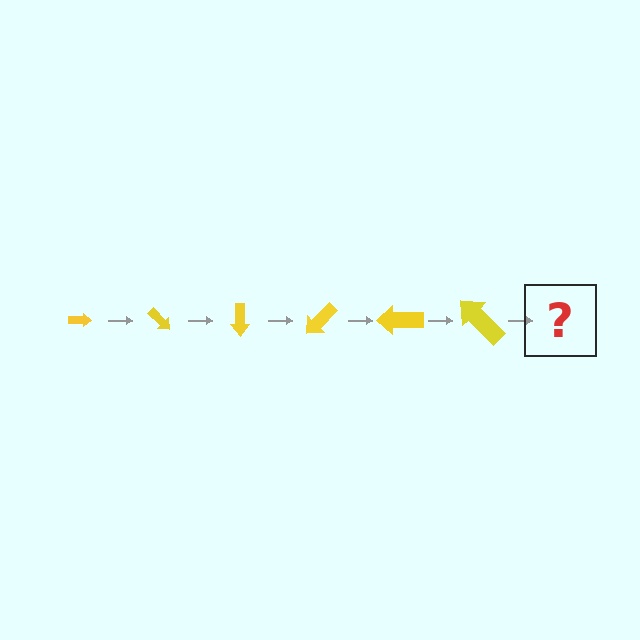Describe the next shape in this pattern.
It should be an arrow, larger than the previous one and rotated 270 degrees from the start.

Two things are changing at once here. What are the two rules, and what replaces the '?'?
The two rules are that the arrow grows larger each step and it rotates 45 degrees each step. The '?' should be an arrow, larger than the previous one and rotated 270 degrees from the start.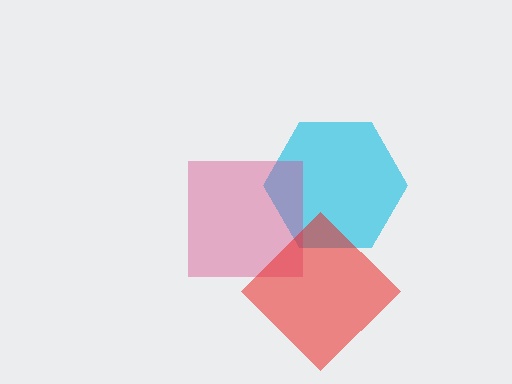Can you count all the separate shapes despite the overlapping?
Yes, there are 3 separate shapes.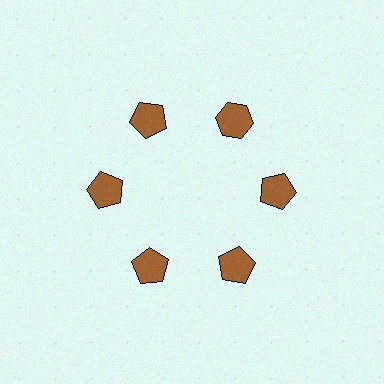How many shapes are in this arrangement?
There are 6 shapes arranged in a ring pattern.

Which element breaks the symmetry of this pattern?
The brown hexagon at roughly the 1 o'clock position breaks the symmetry. All other shapes are brown pentagons.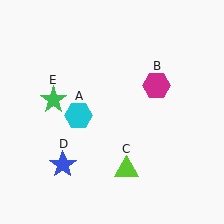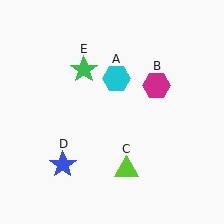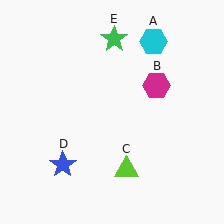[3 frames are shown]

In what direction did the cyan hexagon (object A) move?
The cyan hexagon (object A) moved up and to the right.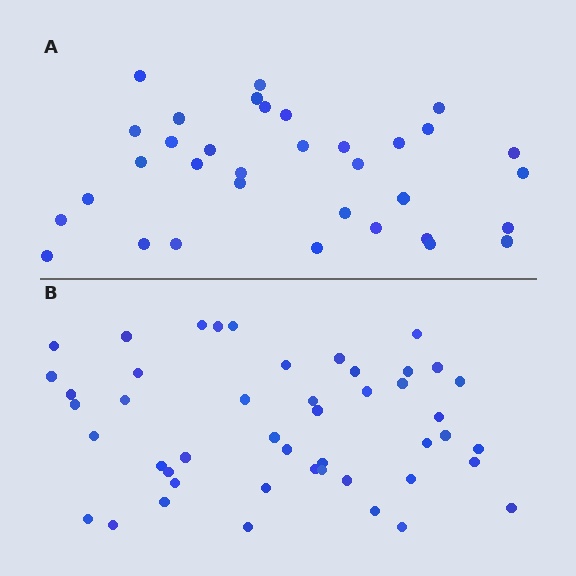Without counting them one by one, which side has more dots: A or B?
Region B (the bottom region) has more dots.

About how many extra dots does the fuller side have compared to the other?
Region B has approximately 15 more dots than region A.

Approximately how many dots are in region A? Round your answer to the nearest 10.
About 30 dots. (The exact count is 34, which rounds to 30.)